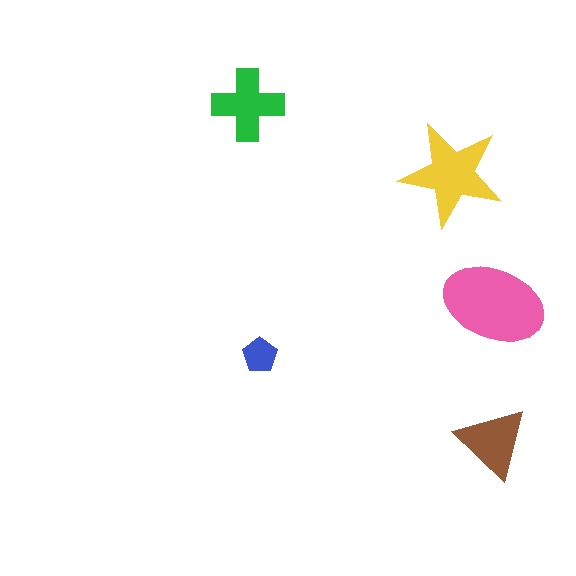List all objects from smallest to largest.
The blue pentagon, the brown triangle, the green cross, the yellow star, the pink ellipse.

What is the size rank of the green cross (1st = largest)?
3rd.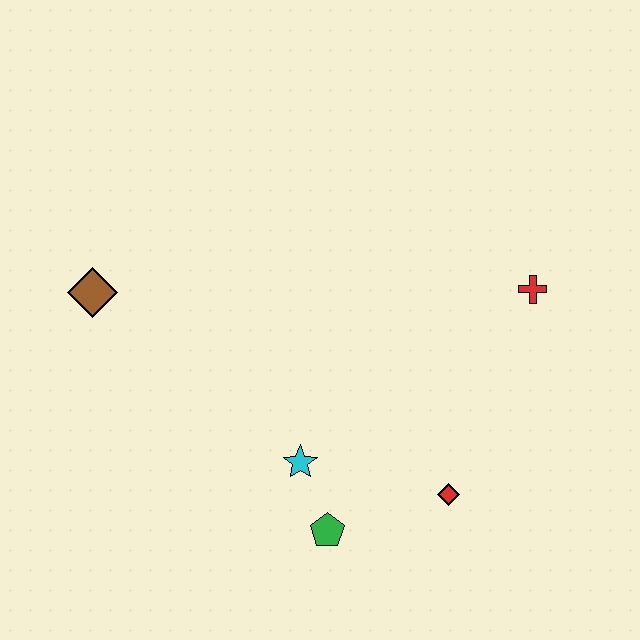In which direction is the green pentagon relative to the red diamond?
The green pentagon is to the left of the red diamond.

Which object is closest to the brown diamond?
The cyan star is closest to the brown diamond.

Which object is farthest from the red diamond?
The brown diamond is farthest from the red diamond.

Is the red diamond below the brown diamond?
Yes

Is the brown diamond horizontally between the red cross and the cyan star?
No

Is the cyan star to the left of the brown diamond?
No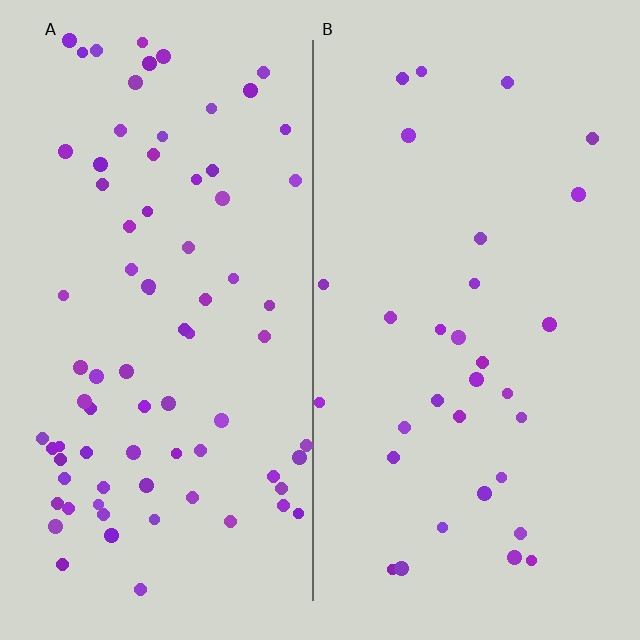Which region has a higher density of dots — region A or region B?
A (the left).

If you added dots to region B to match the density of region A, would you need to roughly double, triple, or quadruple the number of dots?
Approximately double.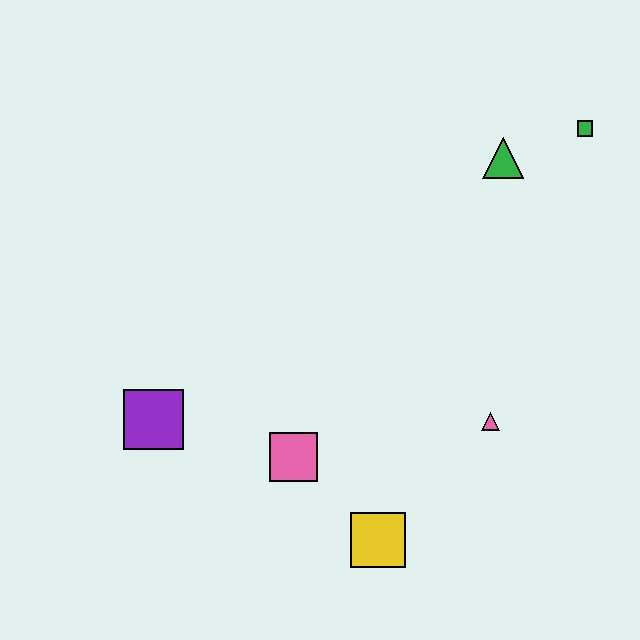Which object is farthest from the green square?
The purple square is farthest from the green square.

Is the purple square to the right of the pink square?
No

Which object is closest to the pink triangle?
The yellow square is closest to the pink triangle.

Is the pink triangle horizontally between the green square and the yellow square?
Yes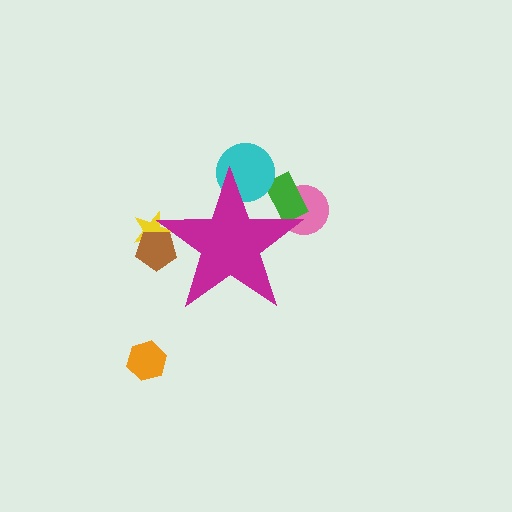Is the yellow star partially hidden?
Yes, the yellow star is partially hidden behind the magenta star.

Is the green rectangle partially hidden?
Yes, the green rectangle is partially hidden behind the magenta star.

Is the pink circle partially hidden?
Yes, the pink circle is partially hidden behind the magenta star.